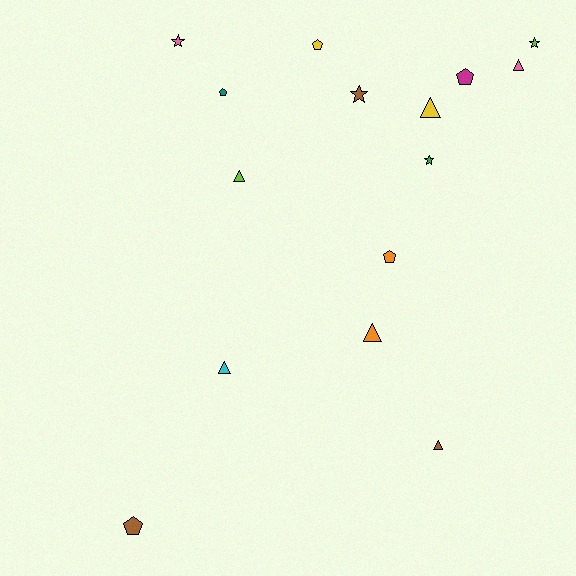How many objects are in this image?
There are 15 objects.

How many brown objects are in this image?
There are 3 brown objects.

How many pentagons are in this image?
There are 5 pentagons.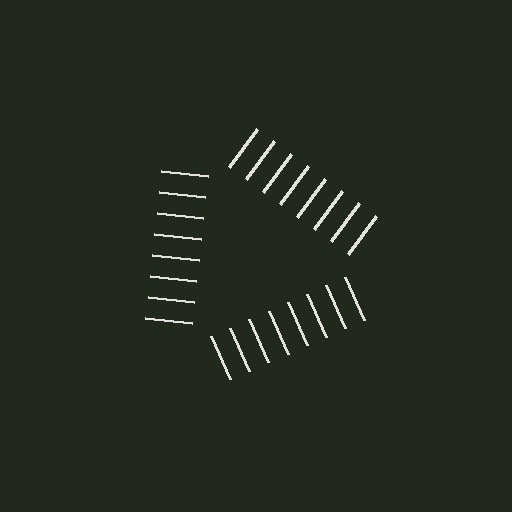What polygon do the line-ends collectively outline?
An illusory triangle — the line segments terminate on its edges but no continuous stroke is drawn.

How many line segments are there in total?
24 — 8 along each of the 3 edges.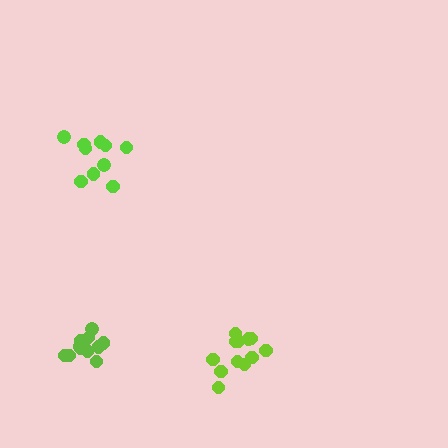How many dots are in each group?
Group 1: 12 dots, Group 2: 11 dots, Group 3: 11 dots (34 total).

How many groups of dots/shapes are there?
There are 3 groups.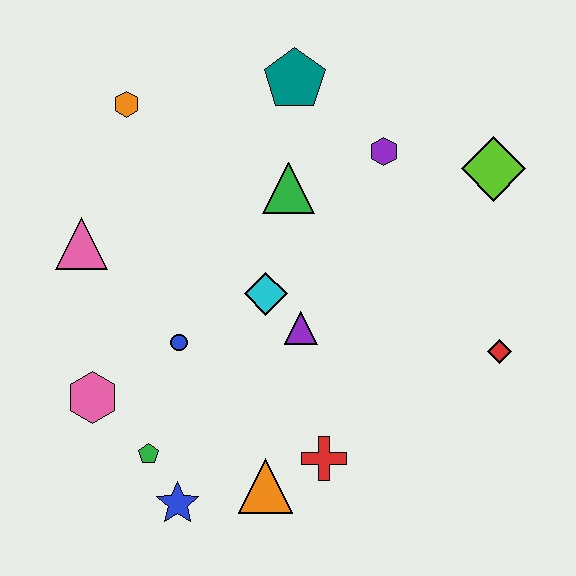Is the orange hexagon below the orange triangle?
No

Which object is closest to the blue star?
The green pentagon is closest to the blue star.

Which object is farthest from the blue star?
The lime diamond is farthest from the blue star.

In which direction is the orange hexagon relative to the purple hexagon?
The orange hexagon is to the left of the purple hexagon.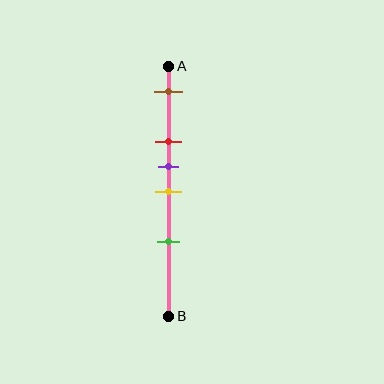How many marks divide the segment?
There are 5 marks dividing the segment.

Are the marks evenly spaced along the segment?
No, the marks are not evenly spaced.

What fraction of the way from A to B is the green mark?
The green mark is approximately 70% (0.7) of the way from A to B.